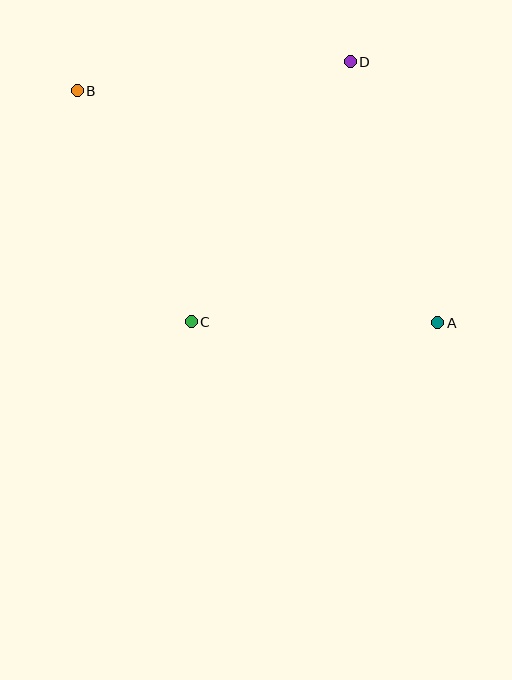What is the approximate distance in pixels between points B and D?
The distance between B and D is approximately 275 pixels.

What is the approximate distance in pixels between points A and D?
The distance between A and D is approximately 275 pixels.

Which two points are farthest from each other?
Points A and B are farthest from each other.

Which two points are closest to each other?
Points A and C are closest to each other.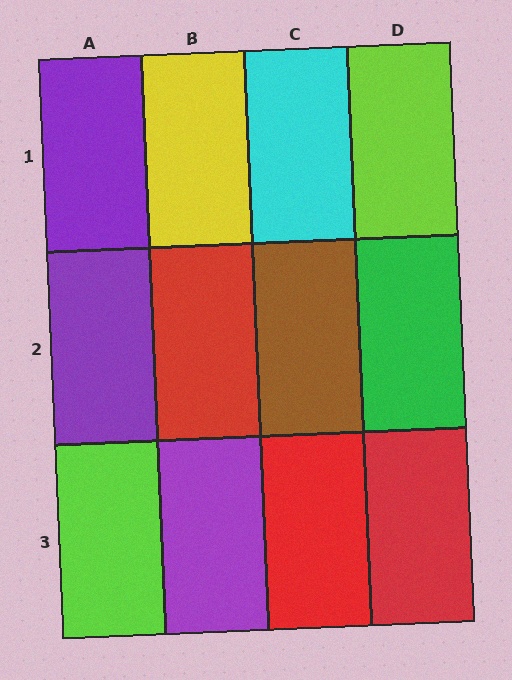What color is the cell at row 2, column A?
Purple.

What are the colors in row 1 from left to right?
Purple, yellow, cyan, lime.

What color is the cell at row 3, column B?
Purple.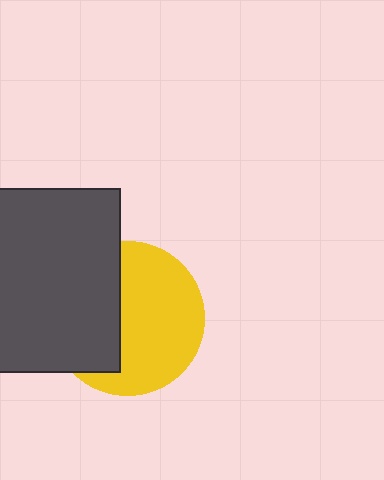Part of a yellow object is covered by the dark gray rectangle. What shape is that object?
It is a circle.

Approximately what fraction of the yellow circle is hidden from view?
Roughly 41% of the yellow circle is hidden behind the dark gray rectangle.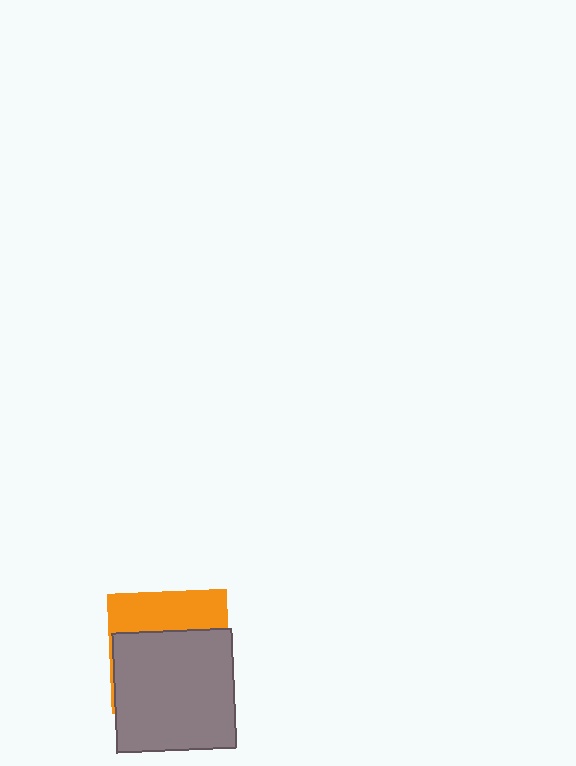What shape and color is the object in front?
The object in front is a gray square.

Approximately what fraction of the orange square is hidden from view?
Roughly 64% of the orange square is hidden behind the gray square.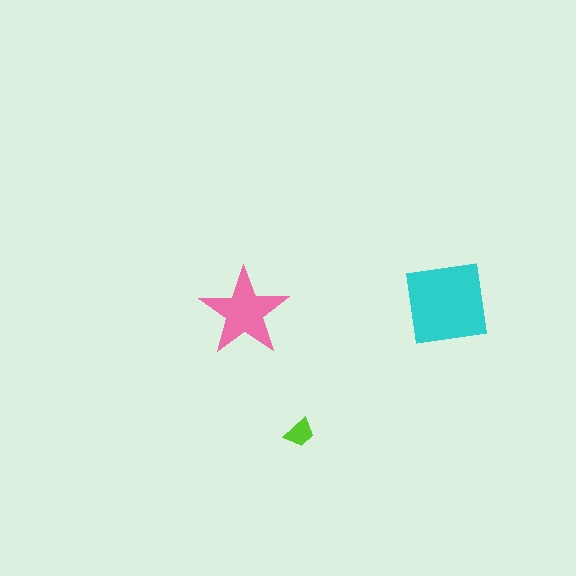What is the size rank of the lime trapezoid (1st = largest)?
3rd.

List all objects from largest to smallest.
The cyan square, the pink star, the lime trapezoid.